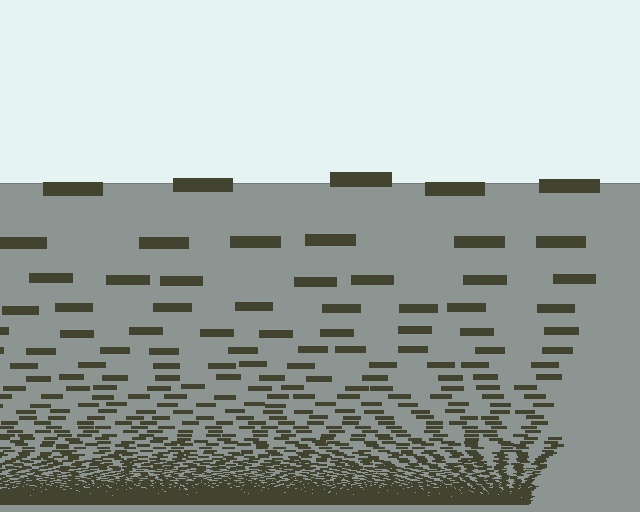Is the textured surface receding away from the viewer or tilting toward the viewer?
The surface appears to tilt toward the viewer. Texture elements get larger and sparser toward the top.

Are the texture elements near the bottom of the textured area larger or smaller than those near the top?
Smaller. The gradient is inverted — elements near the bottom are smaller and denser.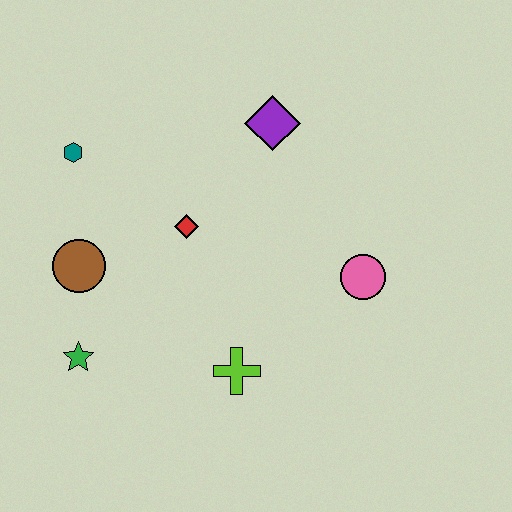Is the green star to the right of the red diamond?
No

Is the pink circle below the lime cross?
No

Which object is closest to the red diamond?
The brown circle is closest to the red diamond.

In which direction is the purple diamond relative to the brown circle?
The purple diamond is to the right of the brown circle.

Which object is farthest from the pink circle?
The teal hexagon is farthest from the pink circle.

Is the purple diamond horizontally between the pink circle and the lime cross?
Yes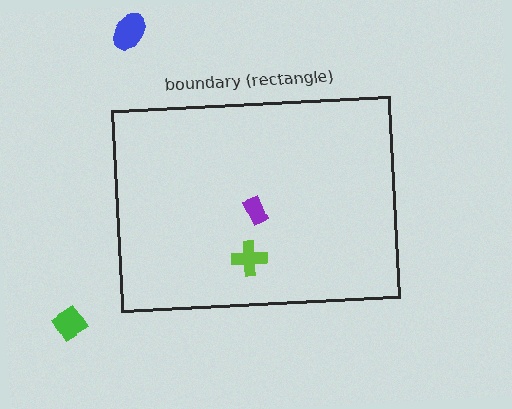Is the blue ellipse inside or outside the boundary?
Outside.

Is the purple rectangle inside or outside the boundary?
Inside.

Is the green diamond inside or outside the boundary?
Outside.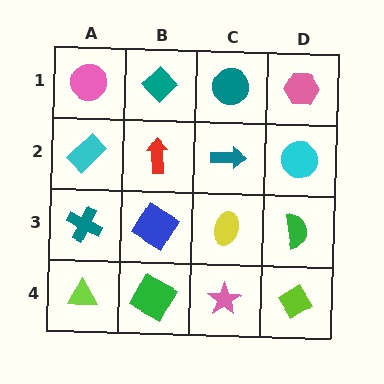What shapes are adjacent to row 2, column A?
A pink circle (row 1, column A), a teal cross (row 3, column A), a red arrow (row 2, column B).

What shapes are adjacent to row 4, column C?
A yellow ellipse (row 3, column C), a green square (row 4, column B), a lime diamond (row 4, column D).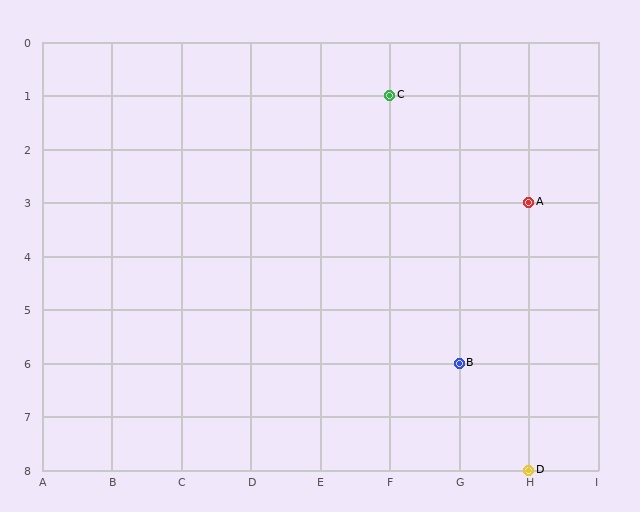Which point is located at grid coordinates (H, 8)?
Point D is at (H, 8).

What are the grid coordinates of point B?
Point B is at grid coordinates (G, 6).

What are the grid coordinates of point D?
Point D is at grid coordinates (H, 8).